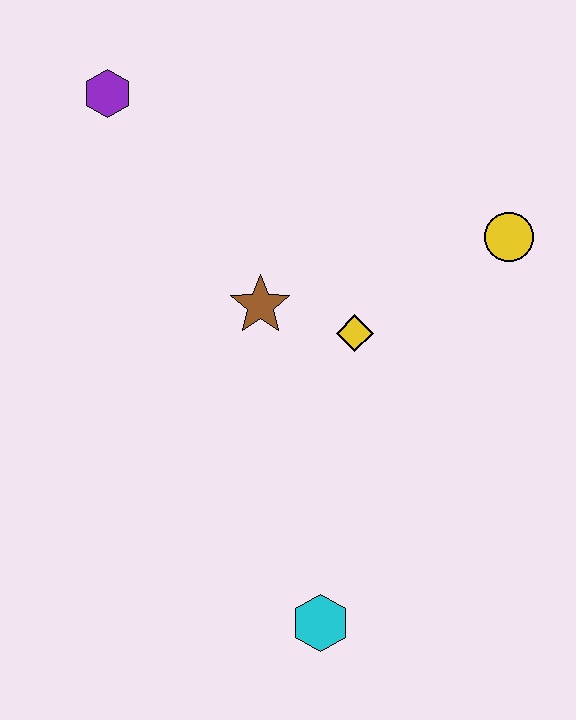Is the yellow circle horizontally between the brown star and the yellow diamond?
No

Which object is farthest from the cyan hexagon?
The purple hexagon is farthest from the cyan hexagon.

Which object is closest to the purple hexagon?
The brown star is closest to the purple hexagon.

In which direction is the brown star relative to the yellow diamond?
The brown star is to the left of the yellow diamond.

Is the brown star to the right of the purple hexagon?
Yes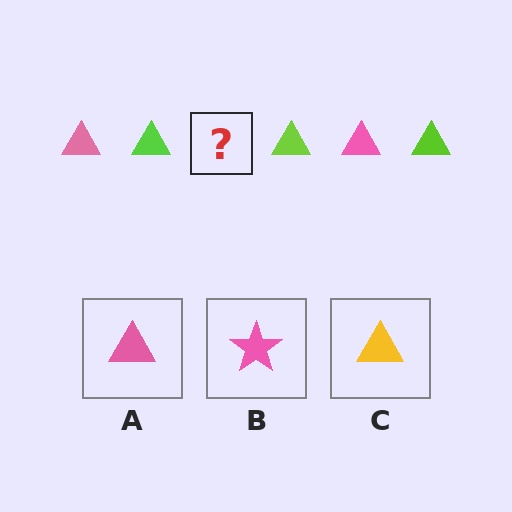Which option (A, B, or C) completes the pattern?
A.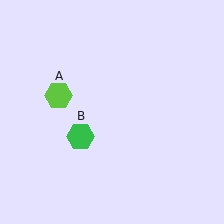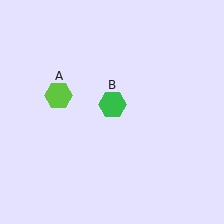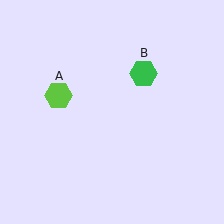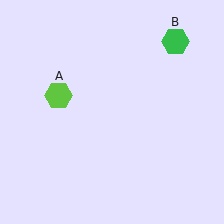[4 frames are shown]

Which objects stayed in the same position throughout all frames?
Lime hexagon (object A) remained stationary.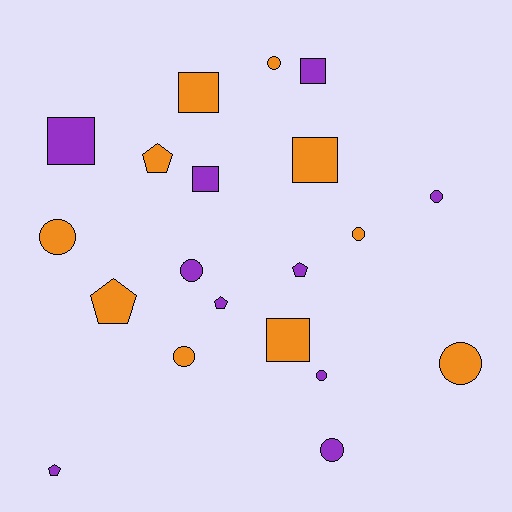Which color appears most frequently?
Orange, with 10 objects.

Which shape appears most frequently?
Circle, with 9 objects.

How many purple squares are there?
There are 3 purple squares.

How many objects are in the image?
There are 20 objects.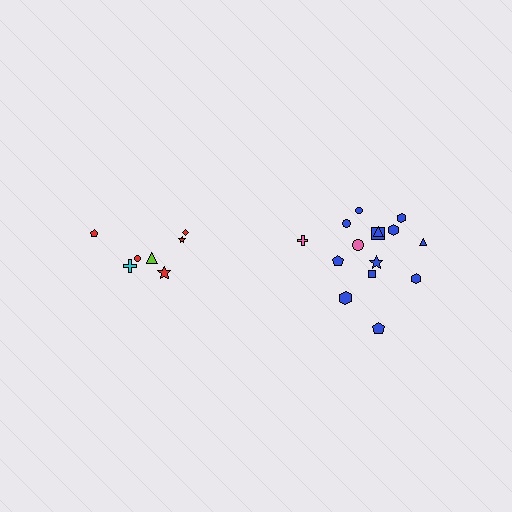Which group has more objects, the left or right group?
The right group.